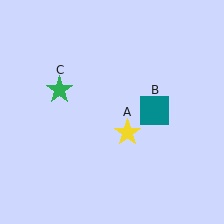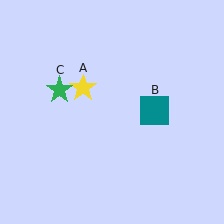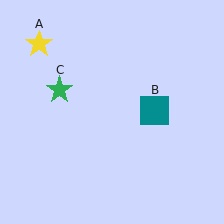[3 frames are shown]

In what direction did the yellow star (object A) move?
The yellow star (object A) moved up and to the left.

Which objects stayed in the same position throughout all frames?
Teal square (object B) and green star (object C) remained stationary.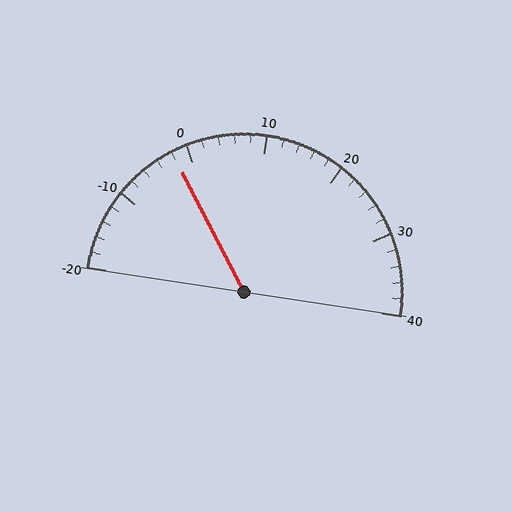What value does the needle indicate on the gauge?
The needle indicates approximately -2.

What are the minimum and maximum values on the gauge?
The gauge ranges from -20 to 40.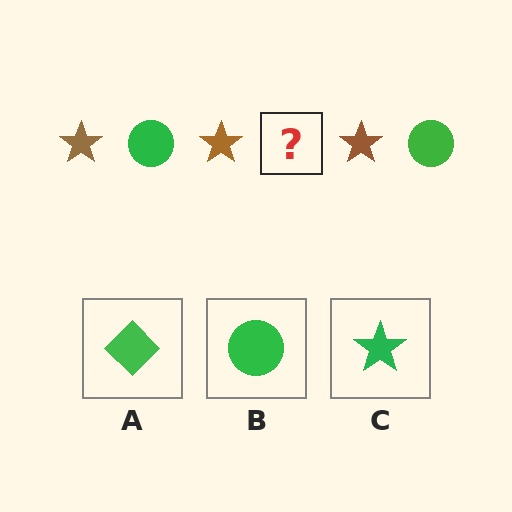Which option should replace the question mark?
Option B.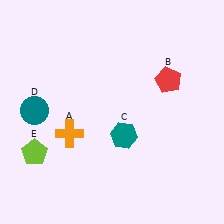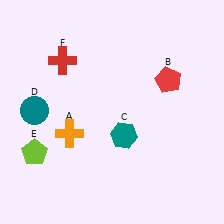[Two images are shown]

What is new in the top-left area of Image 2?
A red cross (F) was added in the top-left area of Image 2.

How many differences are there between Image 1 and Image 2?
There is 1 difference between the two images.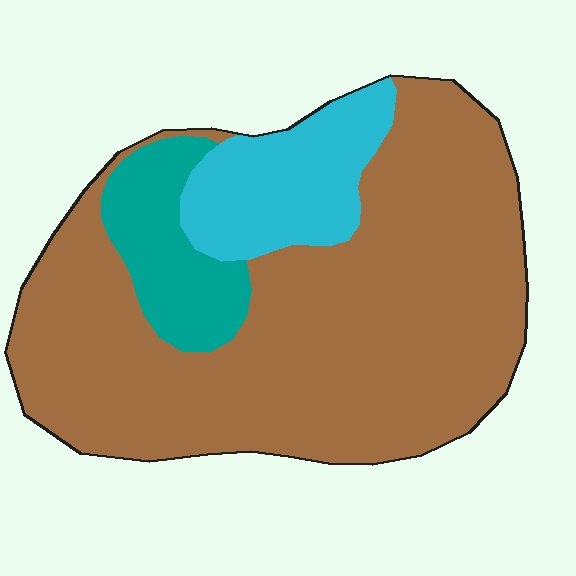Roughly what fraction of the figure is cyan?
Cyan takes up less than a sixth of the figure.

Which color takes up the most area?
Brown, at roughly 75%.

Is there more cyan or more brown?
Brown.